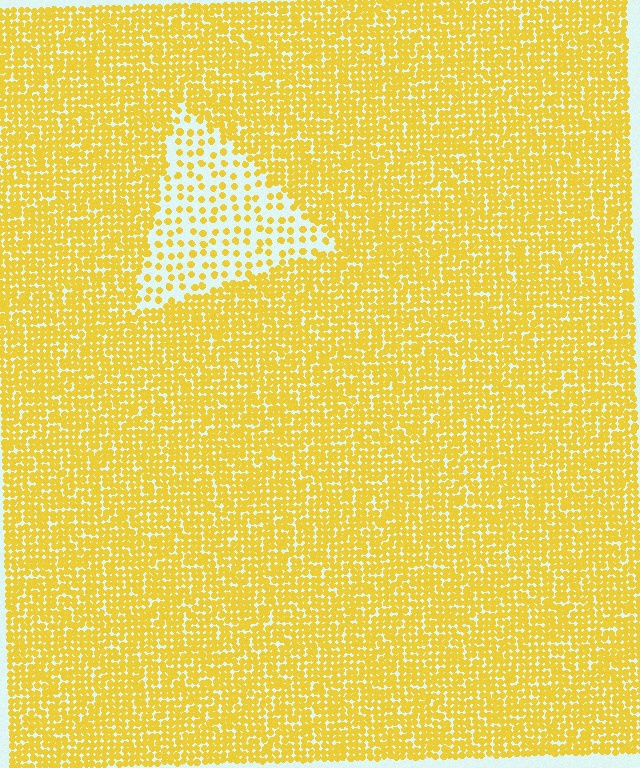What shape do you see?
I see a triangle.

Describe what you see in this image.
The image contains small yellow elements arranged at two different densities. A triangle-shaped region is visible where the elements are less densely packed than the surrounding area.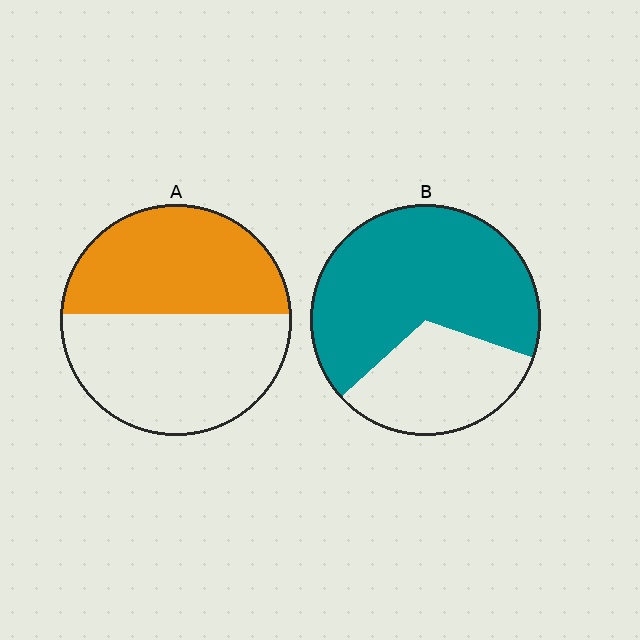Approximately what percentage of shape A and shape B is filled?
A is approximately 45% and B is approximately 65%.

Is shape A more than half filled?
Roughly half.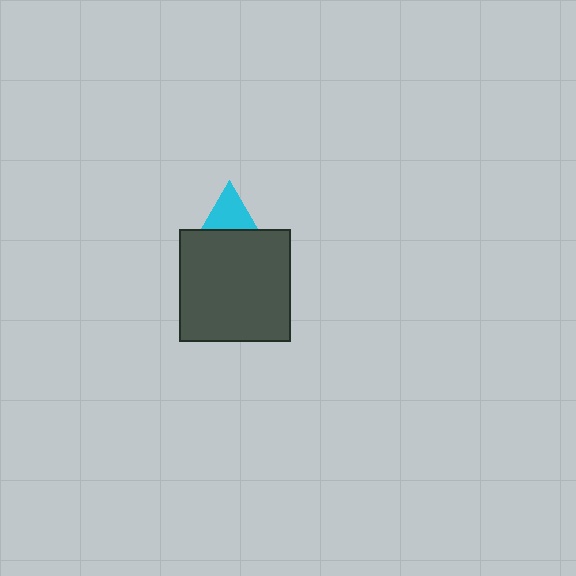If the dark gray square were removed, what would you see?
You would see the complete cyan triangle.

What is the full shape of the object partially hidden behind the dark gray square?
The partially hidden object is a cyan triangle.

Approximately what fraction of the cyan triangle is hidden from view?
Roughly 59% of the cyan triangle is hidden behind the dark gray square.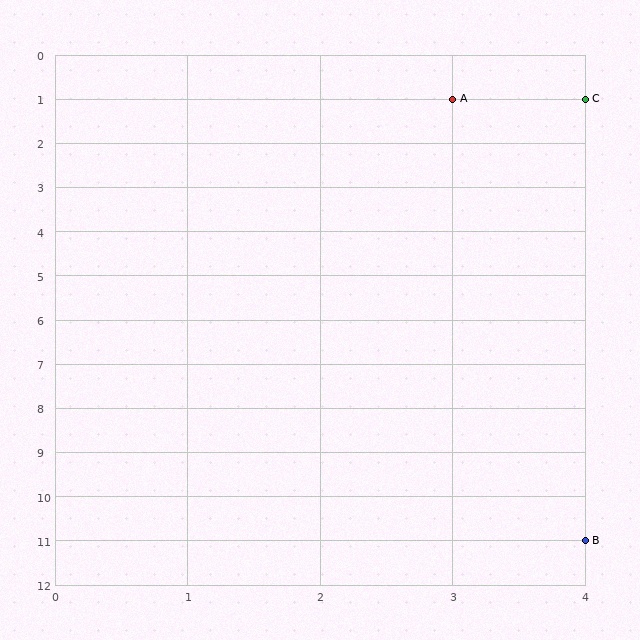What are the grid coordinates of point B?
Point B is at grid coordinates (4, 11).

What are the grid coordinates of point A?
Point A is at grid coordinates (3, 1).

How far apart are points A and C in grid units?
Points A and C are 1 column apart.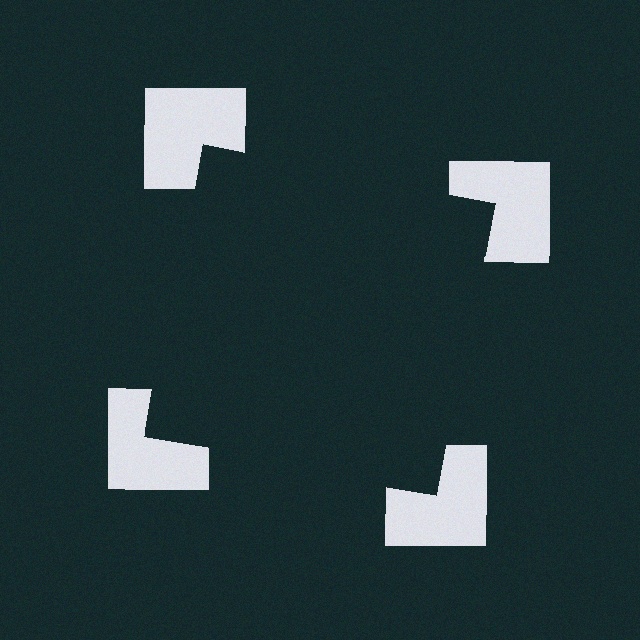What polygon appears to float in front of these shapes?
An illusory square — its edges are inferred from the aligned wedge cuts in the notched squares, not physically drawn.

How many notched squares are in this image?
There are 4 — one at each vertex of the illusory square.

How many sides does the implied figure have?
4 sides.